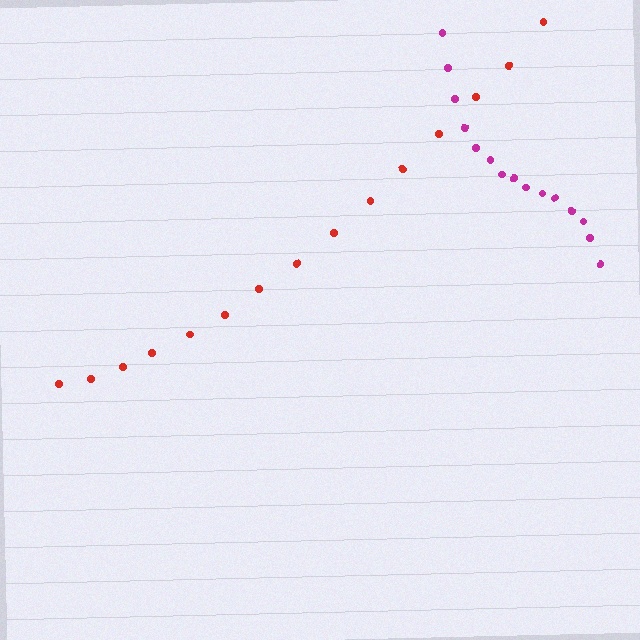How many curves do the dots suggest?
There are 2 distinct paths.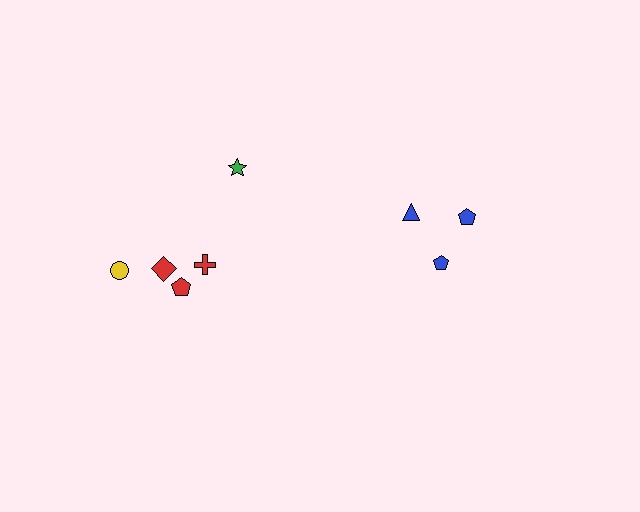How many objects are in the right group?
There are 3 objects.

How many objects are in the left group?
There are 5 objects.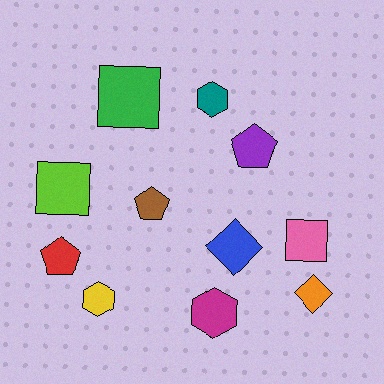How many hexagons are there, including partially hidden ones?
There are 3 hexagons.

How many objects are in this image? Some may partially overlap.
There are 11 objects.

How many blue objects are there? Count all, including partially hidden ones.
There is 1 blue object.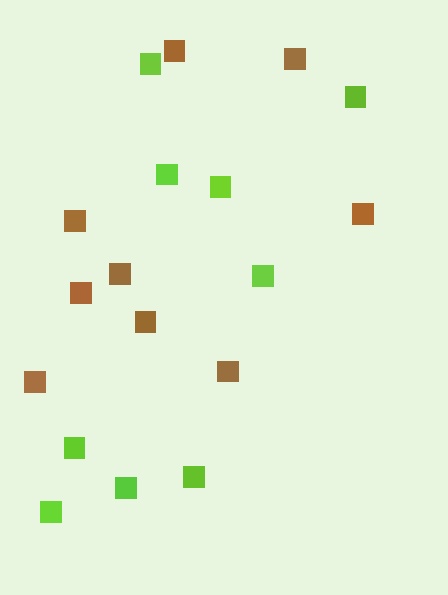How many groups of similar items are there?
There are 2 groups: one group of lime squares (9) and one group of brown squares (9).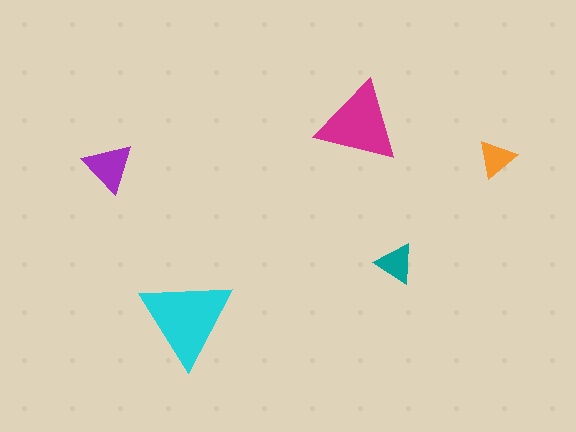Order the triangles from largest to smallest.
the cyan one, the magenta one, the purple one, the teal one, the orange one.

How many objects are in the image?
There are 5 objects in the image.